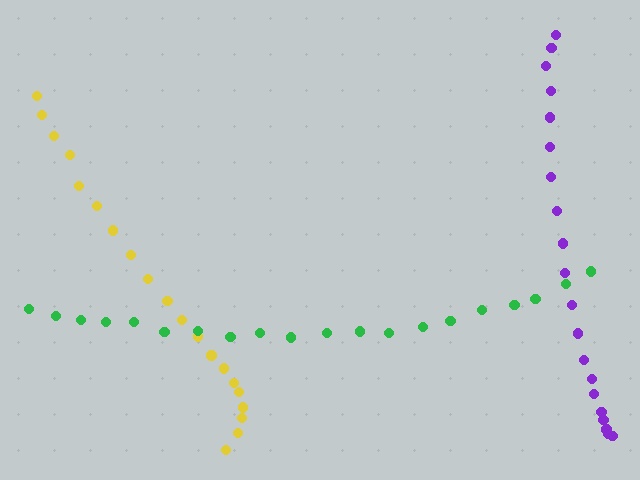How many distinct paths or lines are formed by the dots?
There are 3 distinct paths.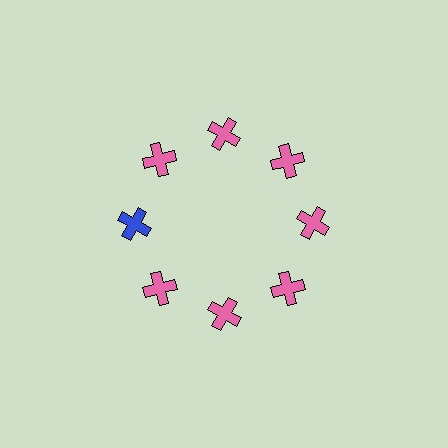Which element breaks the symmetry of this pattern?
The blue cross at roughly the 9 o'clock position breaks the symmetry. All other shapes are pink crosses.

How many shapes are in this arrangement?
There are 8 shapes arranged in a ring pattern.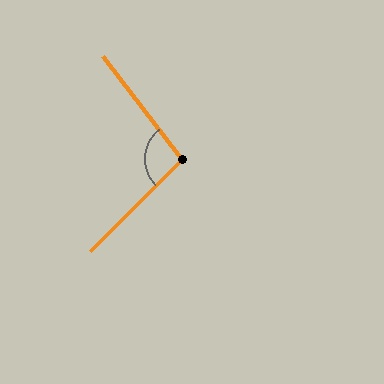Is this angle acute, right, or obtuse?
It is obtuse.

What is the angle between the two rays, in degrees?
Approximately 98 degrees.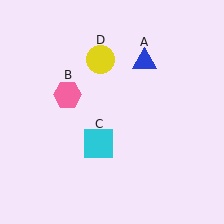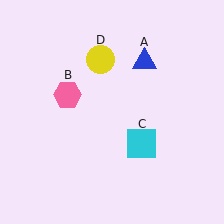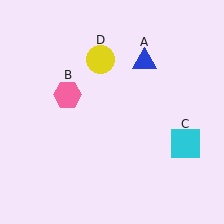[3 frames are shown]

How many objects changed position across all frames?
1 object changed position: cyan square (object C).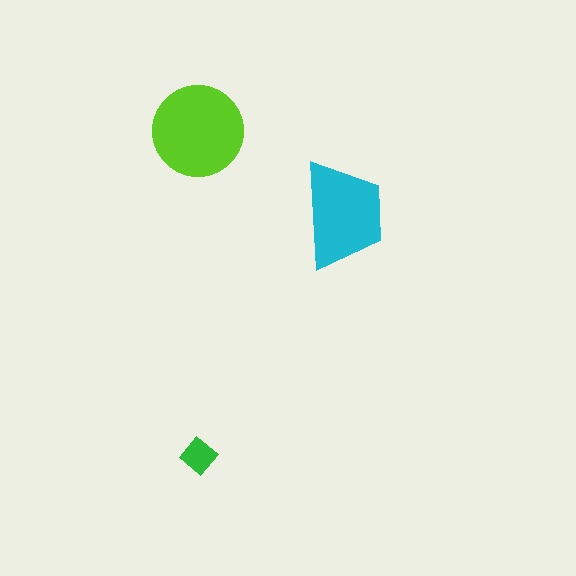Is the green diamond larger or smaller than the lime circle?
Smaller.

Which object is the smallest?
The green diamond.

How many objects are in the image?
There are 3 objects in the image.